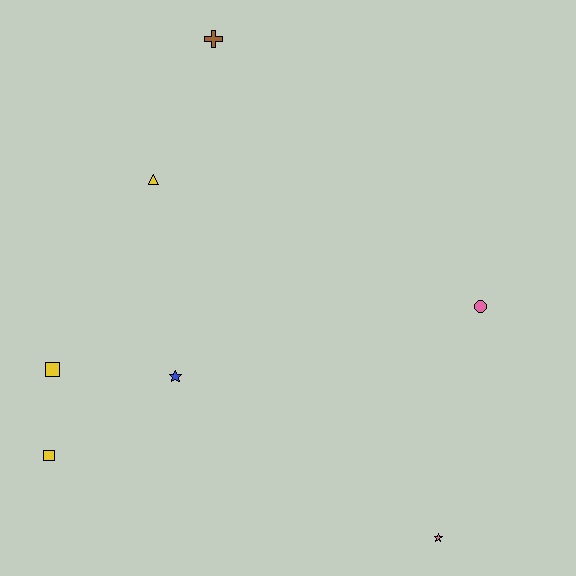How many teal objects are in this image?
There are no teal objects.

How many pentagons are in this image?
There are no pentagons.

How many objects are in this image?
There are 7 objects.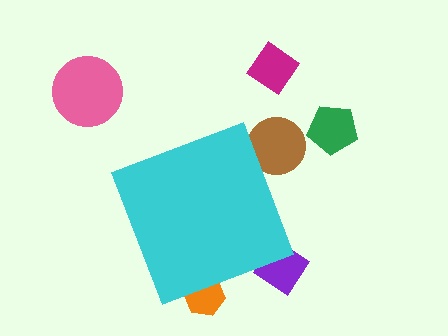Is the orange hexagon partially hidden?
Yes, the orange hexagon is partially hidden behind the cyan diamond.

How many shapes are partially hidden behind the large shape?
3 shapes are partially hidden.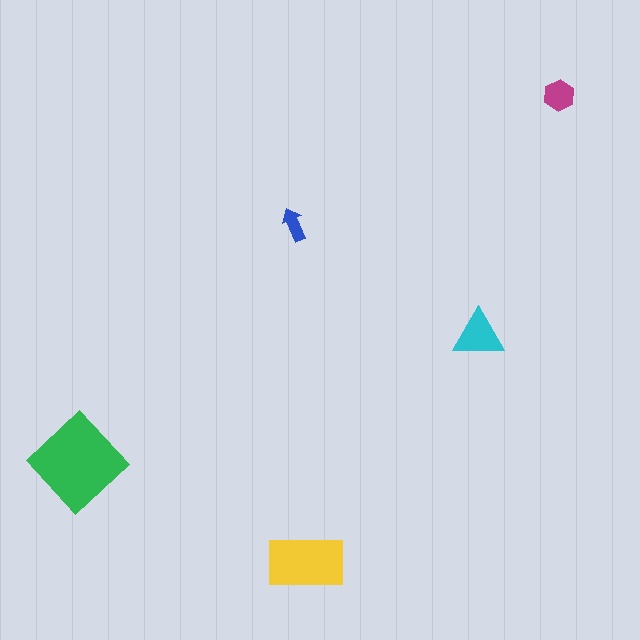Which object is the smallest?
The blue arrow.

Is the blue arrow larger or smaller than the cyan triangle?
Smaller.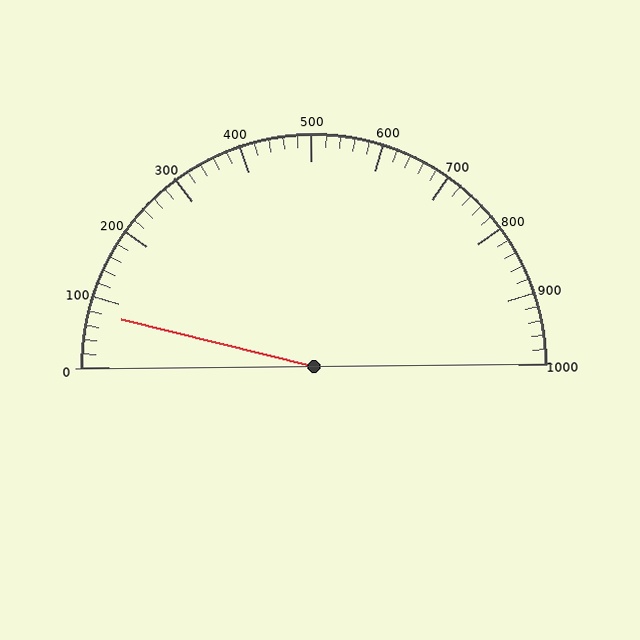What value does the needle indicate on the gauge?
The needle indicates approximately 80.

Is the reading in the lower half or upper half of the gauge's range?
The reading is in the lower half of the range (0 to 1000).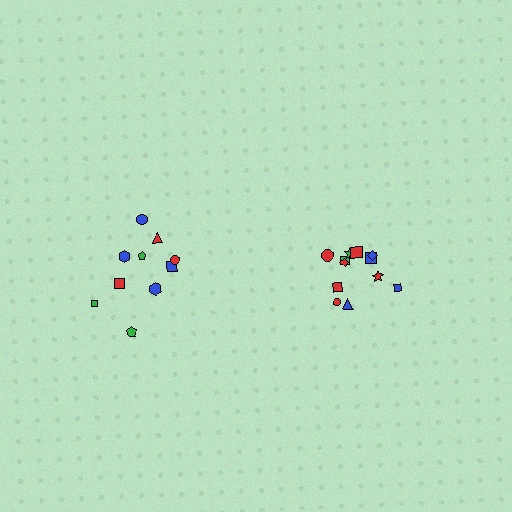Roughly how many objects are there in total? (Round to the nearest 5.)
Roughly 20 objects in total.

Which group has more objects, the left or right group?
The right group.